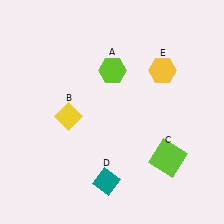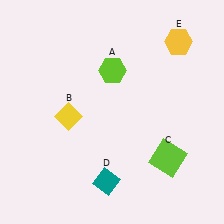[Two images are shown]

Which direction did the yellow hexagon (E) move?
The yellow hexagon (E) moved up.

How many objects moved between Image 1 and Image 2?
1 object moved between the two images.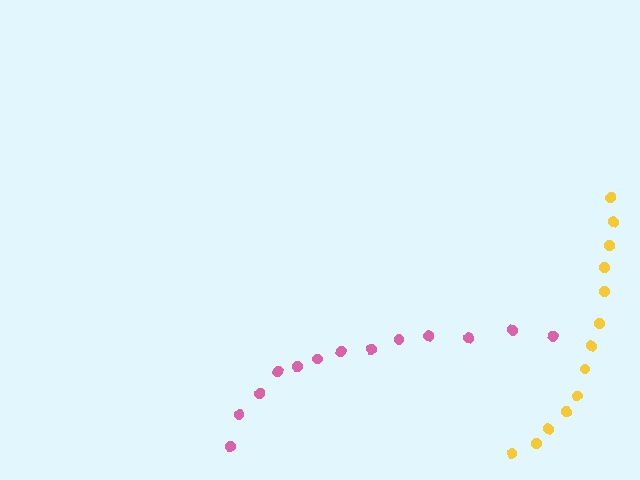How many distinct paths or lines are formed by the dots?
There are 2 distinct paths.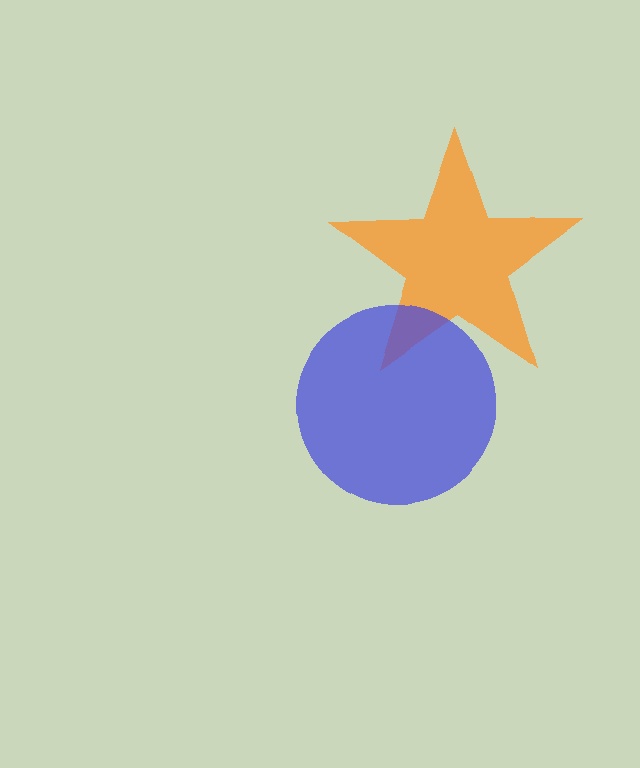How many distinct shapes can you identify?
There are 2 distinct shapes: an orange star, a blue circle.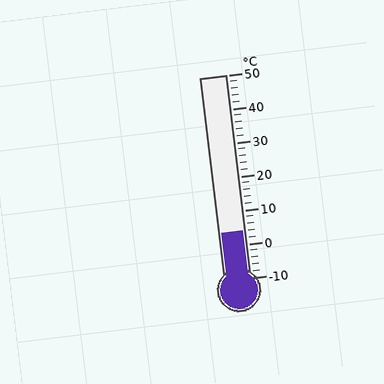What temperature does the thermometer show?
The thermometer shows approximately 4°C.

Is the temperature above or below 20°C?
The temperature is below 20°C.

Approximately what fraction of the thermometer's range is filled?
The thermometer is filled to approximately 25% of its range.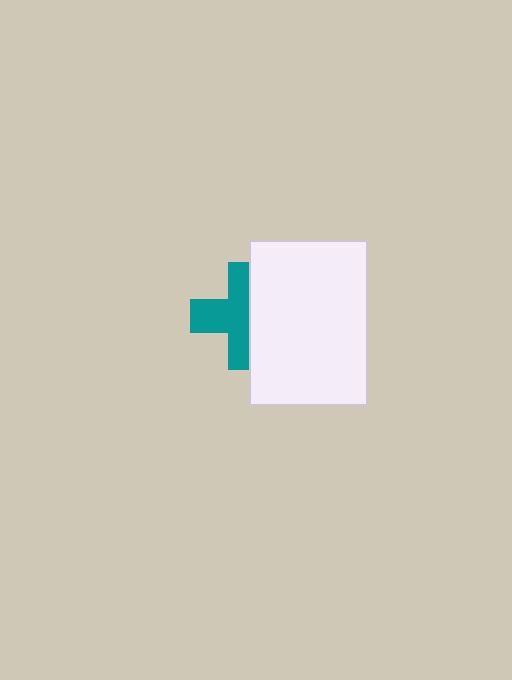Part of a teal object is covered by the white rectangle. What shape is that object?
It is a cross.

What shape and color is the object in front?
The object in front is a white rectangle.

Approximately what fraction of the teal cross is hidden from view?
Roughly 41% of the teal cross is hidden behind the white rectangle.